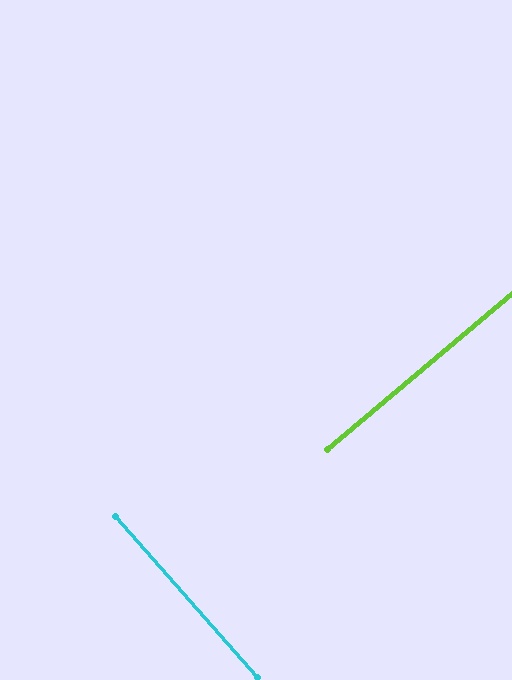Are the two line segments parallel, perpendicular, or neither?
Perpendicular — they meet at approximately 89°.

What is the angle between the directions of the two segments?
Approximately 89 degrees.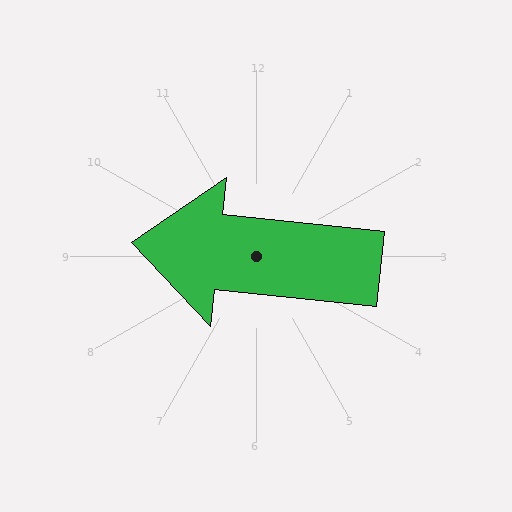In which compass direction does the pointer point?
West.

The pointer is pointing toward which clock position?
Roughly 9 o'clock.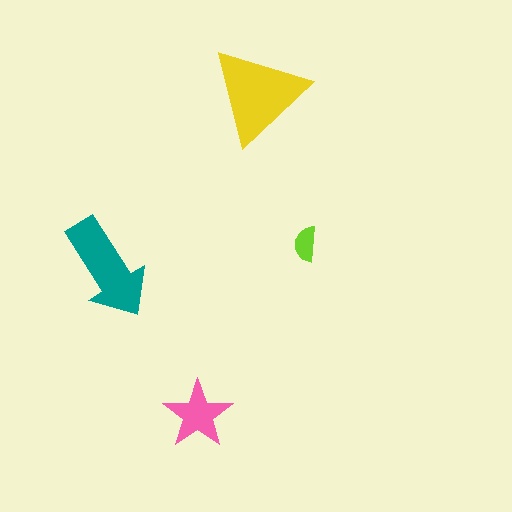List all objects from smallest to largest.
The lime semicircle, the pink star, the teal arrow, the yellow triangle.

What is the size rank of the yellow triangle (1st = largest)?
1st.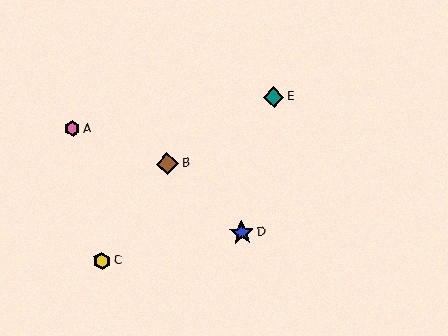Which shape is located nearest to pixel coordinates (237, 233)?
The blue star (labeled D) at (242, 233) is nearest to that location.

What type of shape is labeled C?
Shape C is a yellow hexagon.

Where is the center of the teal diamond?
The center of the teal diamond is at (274, 97).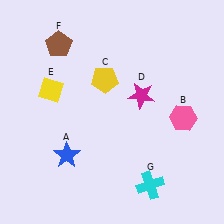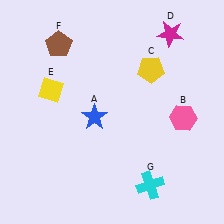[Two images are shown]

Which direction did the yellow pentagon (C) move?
The yellow pentagon (C) moved right.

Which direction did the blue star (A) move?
The blue star (A) moved up.